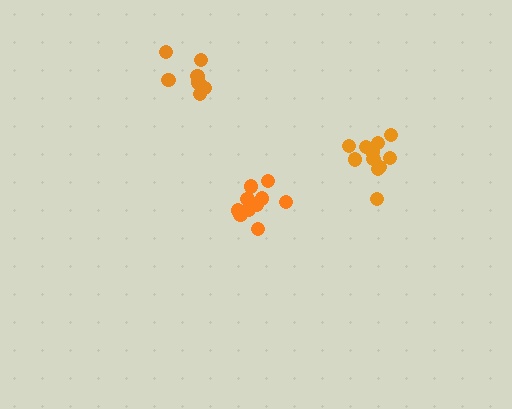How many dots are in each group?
Group 1: 11 dots, Group 2: 8 dots, Group 3: 11 dots (30 total).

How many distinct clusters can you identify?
There are 3 distinct clusters.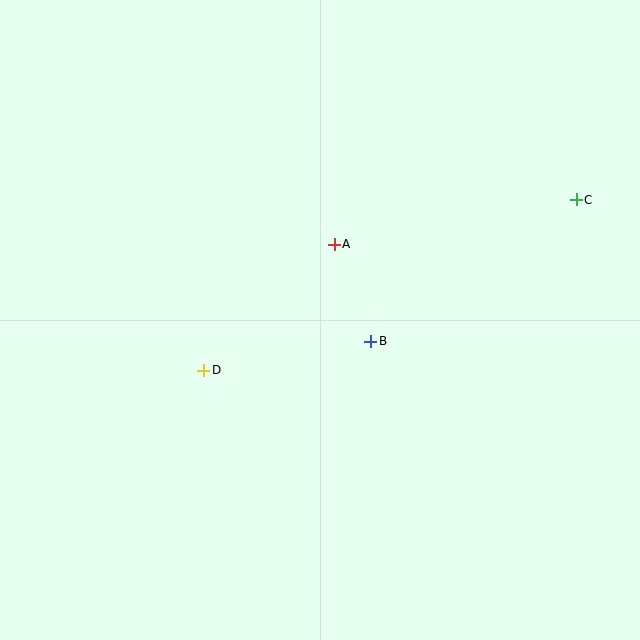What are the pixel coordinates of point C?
Point C is at (576, 200).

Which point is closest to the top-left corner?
Point A is closest to the top-left corner.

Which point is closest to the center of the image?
Point B at (371, 341) is closest to the center.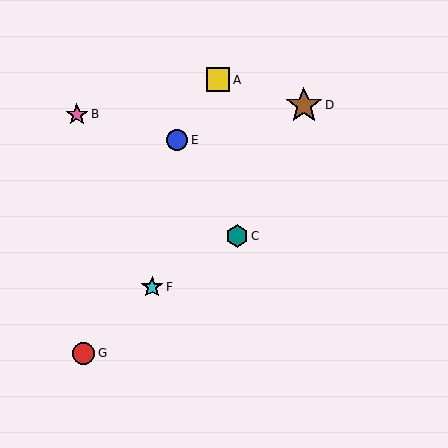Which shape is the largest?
The brown star (labeled D) is the largest.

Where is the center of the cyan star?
The center of the cyan star is at (152, 287).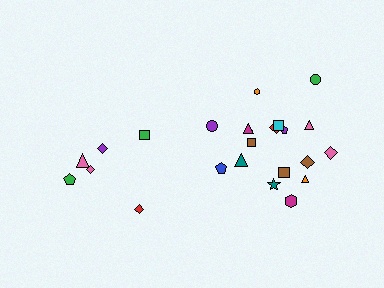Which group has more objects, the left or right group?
The right group.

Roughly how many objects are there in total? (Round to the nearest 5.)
Roughly 25 objects in total.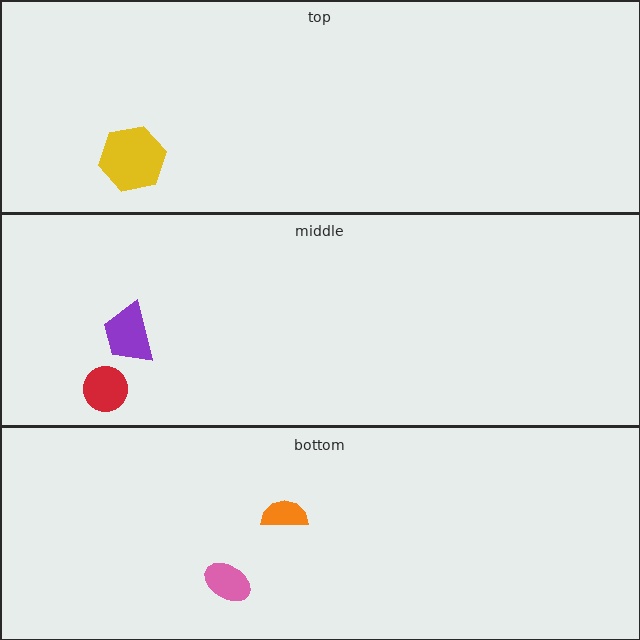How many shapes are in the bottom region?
2.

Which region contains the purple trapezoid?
The middle region.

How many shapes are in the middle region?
2.